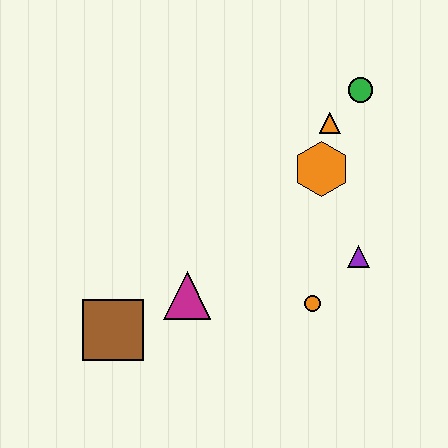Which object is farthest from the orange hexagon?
The brown square is farthest from the orange hexagon.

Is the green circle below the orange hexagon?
No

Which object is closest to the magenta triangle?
The brown square is closest to the magenta triangle.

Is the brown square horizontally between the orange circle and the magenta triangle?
No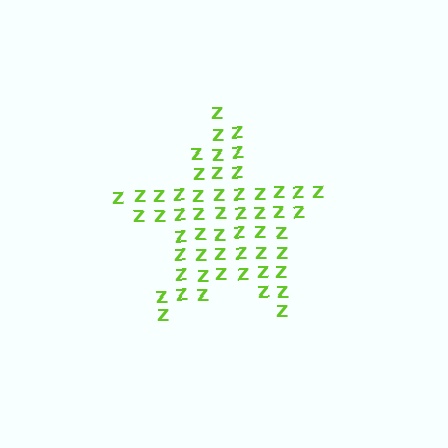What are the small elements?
The small elements are letter Z's.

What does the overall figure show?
The overall figure shows a star.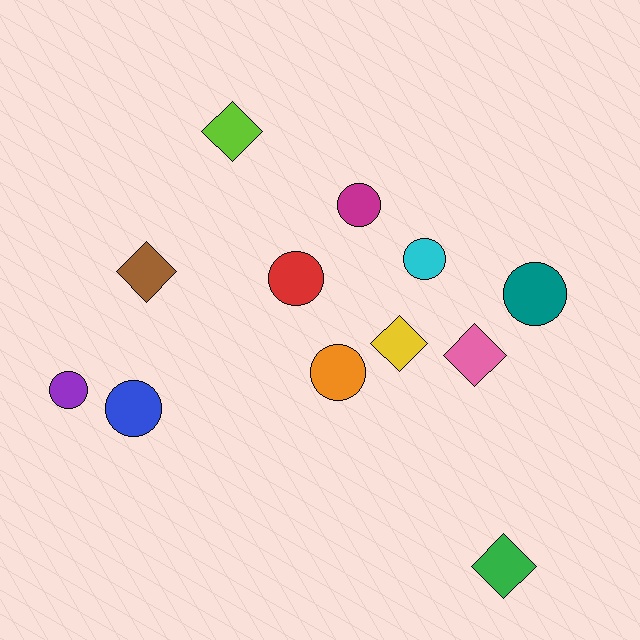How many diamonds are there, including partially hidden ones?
There are 5 diamonds.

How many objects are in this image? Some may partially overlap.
There are 12 objects.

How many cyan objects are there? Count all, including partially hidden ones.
There is 1 cyan object.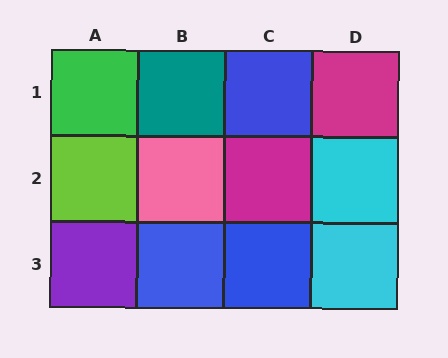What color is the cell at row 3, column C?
Blue.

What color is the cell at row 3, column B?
Blue.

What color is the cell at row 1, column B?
Teal.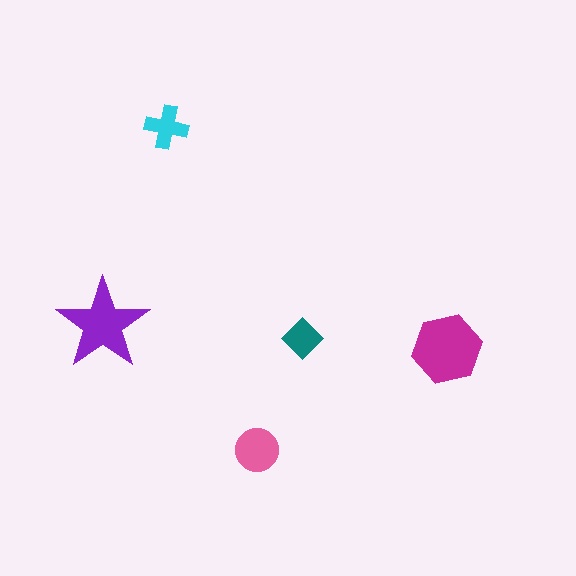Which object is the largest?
The magenta hexagon.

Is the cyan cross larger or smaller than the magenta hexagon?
Smaller.